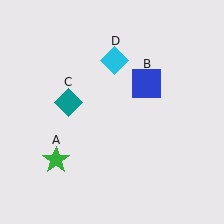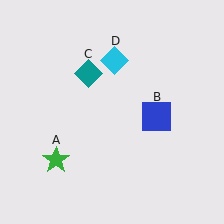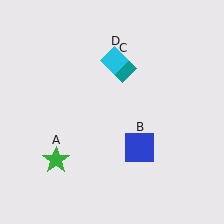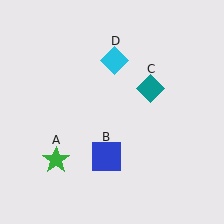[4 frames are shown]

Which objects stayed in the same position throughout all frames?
Green star (object A) and cyan diamond (object D) remained stationary.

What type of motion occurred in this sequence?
The blue square (object B), teal diamond (object C) rotated clockwise around the center of the scene.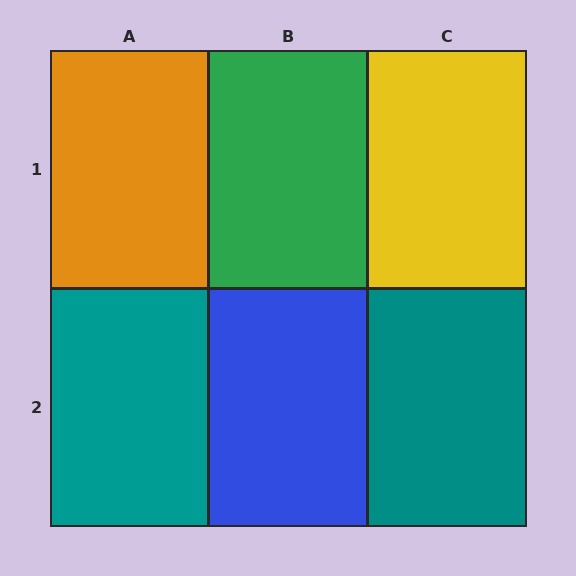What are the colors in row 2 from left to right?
Teal, blue, teal.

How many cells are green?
1 cell is green.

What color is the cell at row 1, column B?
Green.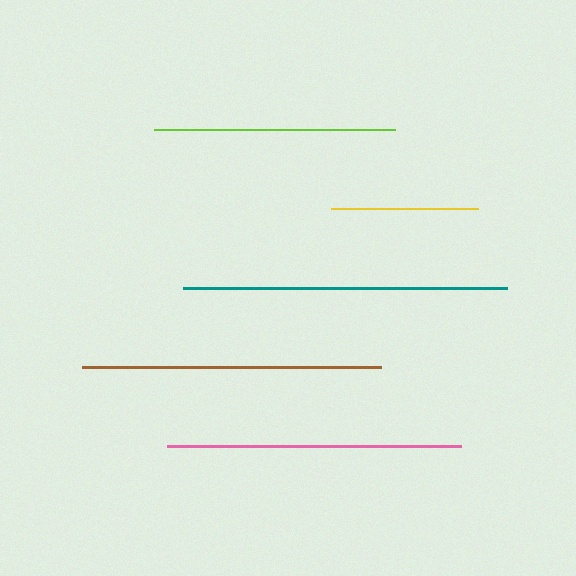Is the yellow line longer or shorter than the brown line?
The brown line is longer than the yellow line.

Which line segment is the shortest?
The yellow line is the shortest at approximately 148 pixels.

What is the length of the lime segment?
The lime segment is approximately 241 pixels long.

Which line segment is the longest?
The teal line is the longest at approximately 324 pixels.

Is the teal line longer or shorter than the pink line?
The teal line is longer than the pink line.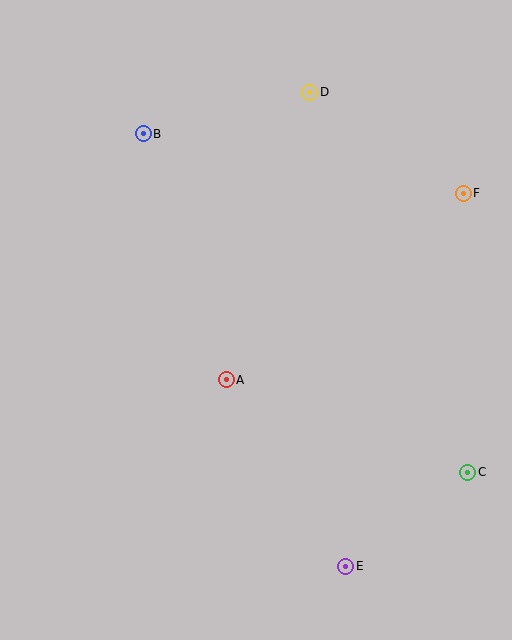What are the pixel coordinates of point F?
Point F is at (463, 193).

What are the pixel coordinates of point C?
Point C is at (468, 472).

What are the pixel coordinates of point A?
Point A is at (226, 380).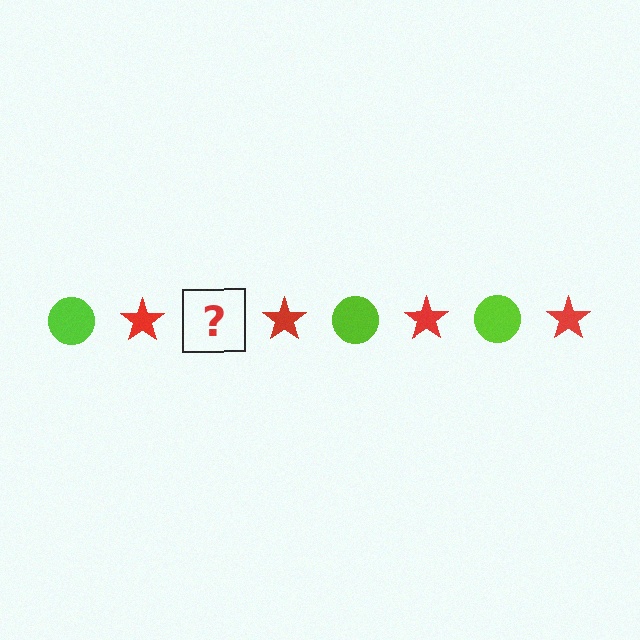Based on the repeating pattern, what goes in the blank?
The blank should be a lime circle.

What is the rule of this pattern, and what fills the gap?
The rule is that the pattern alternates between lime circle and red star. The gap should be filled with a lime circle.